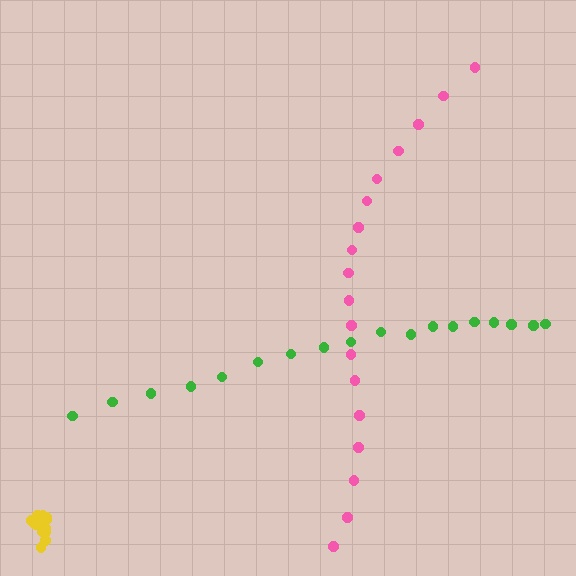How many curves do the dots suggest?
There are 3 distinct paths.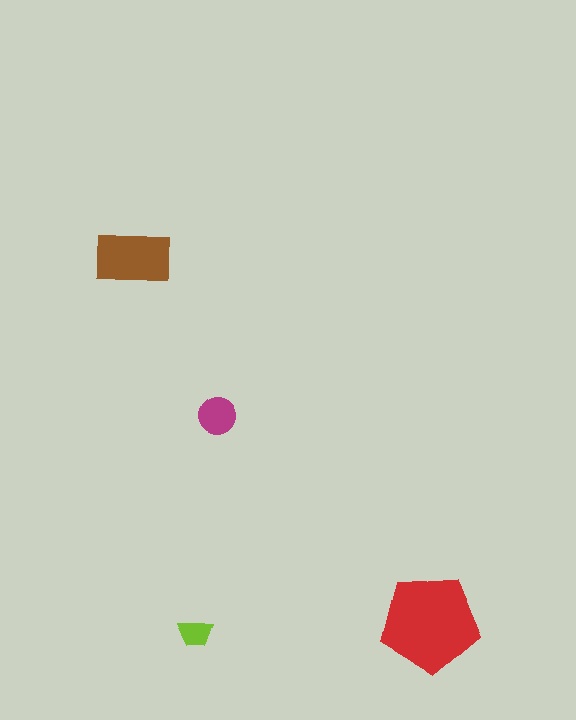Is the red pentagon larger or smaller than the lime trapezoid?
Larger.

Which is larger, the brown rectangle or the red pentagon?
The red pentagon.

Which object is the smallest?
The lime trapezoid.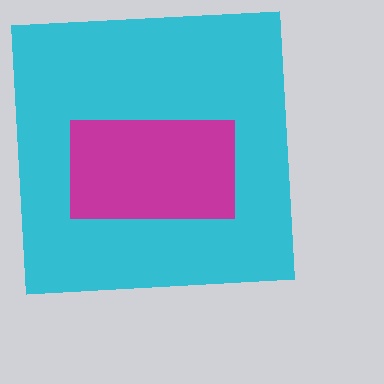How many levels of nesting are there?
2.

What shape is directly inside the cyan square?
The magenta rectangle.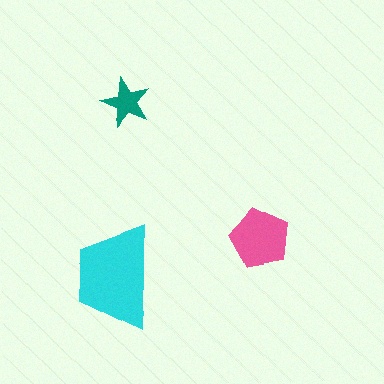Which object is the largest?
The cyan trapezoid.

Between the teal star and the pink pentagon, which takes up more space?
The pink pentagon.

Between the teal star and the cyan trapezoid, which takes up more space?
The cyan trapezoid.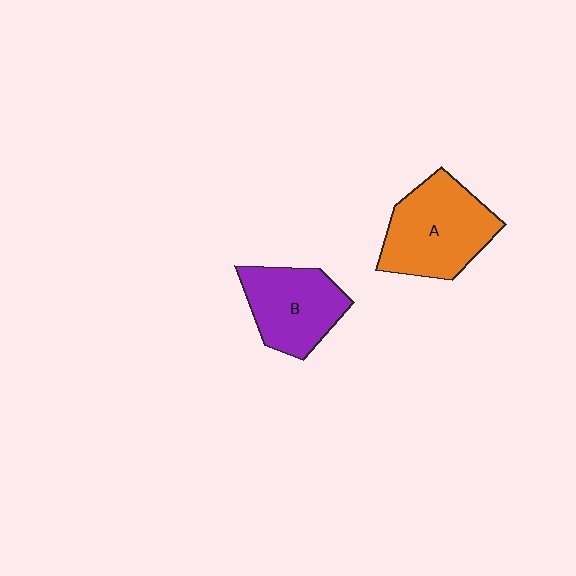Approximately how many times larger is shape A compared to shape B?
Approximately 1.2 times.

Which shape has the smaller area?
Shape B (purple).